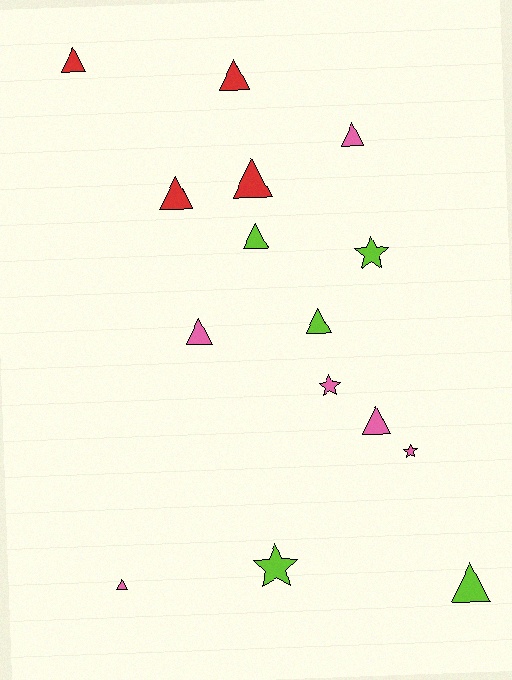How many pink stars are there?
There are 2 pink stars.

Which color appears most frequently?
Pink, with 6 objects.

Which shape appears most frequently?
Triangle, with 11 objects.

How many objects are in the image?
There are 15 objects.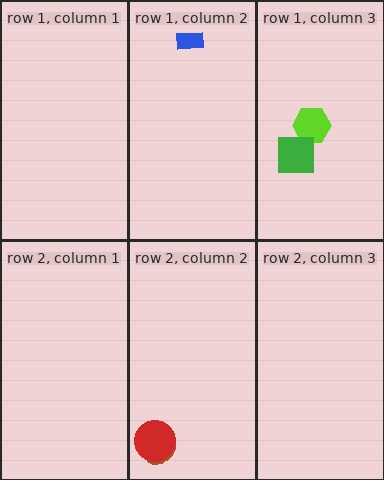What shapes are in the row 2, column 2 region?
The brown ellipse, the red circle.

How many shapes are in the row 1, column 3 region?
2.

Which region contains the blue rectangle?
The row 1, column 2 region.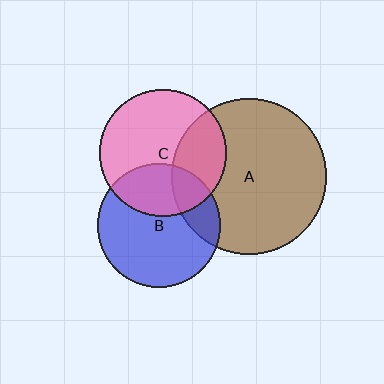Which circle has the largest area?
Circle A (brown).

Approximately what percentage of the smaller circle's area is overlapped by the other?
Approximately 30%.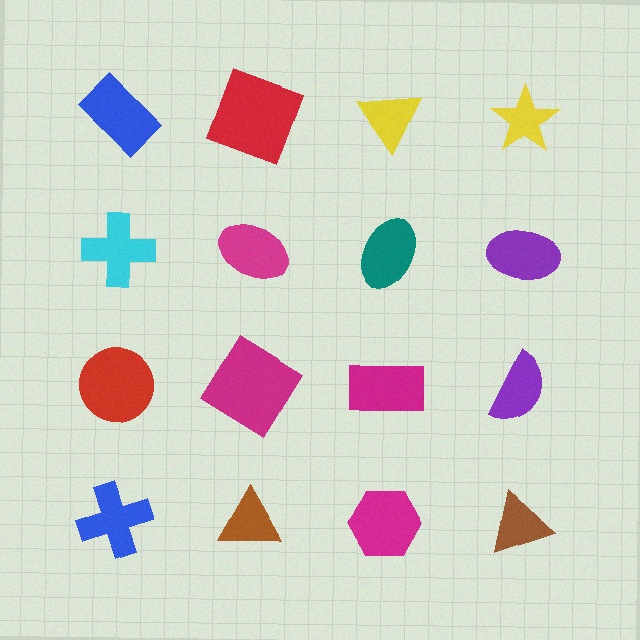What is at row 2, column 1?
A cyan cross.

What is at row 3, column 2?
A magenta diamond.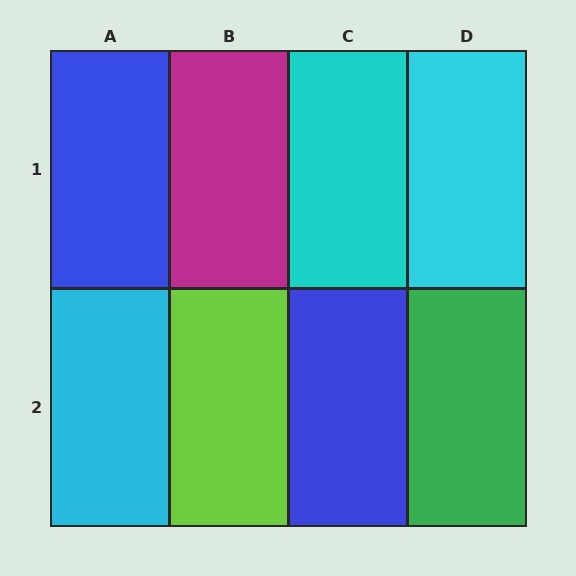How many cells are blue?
2 cells are blue.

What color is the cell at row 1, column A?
Blue.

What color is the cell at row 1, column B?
Magenta.